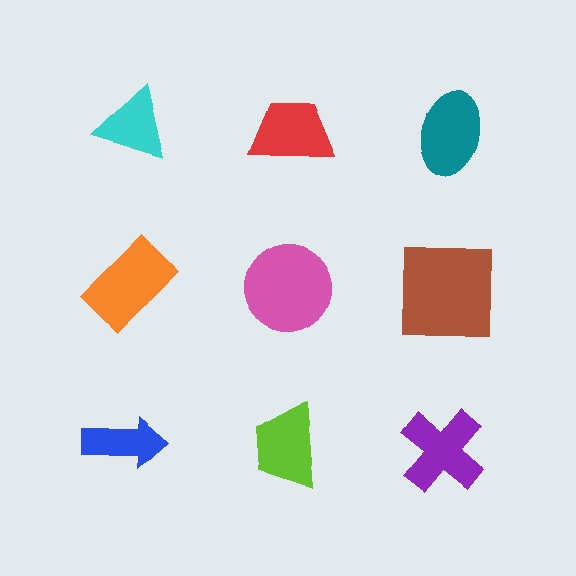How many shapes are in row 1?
3 shapes.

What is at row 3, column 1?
A blue arrow.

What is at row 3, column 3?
A purple cross.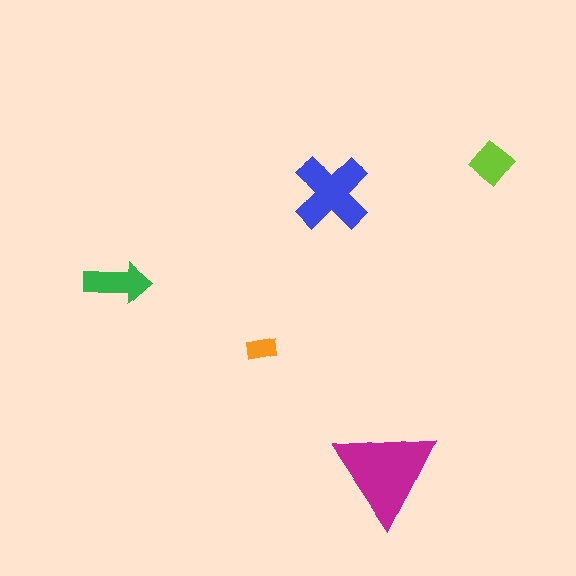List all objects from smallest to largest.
The orange rectangle, the lime diamond, the green arrow, the blue cross, the magenta triangle.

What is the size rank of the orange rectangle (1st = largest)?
5th.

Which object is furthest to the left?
The green arrow is leftmost.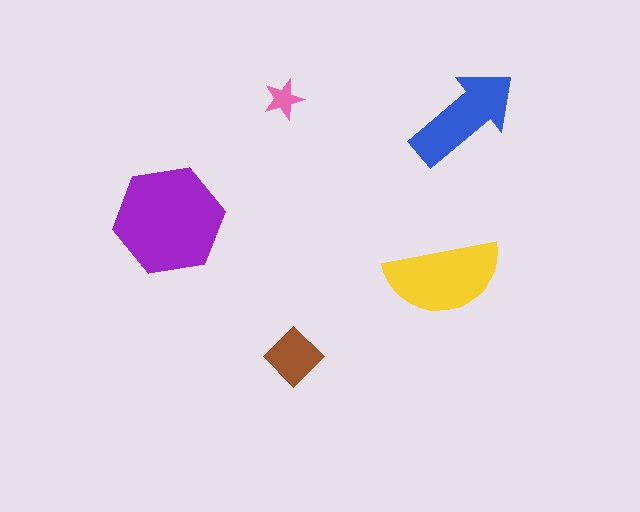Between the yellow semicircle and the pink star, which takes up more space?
The yellow semicircle.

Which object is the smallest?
The pink star.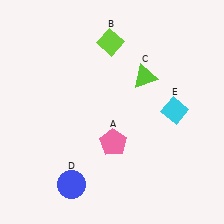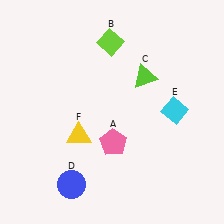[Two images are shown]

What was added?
A yellow triangle (F) was added in Image 2.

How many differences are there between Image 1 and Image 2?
There is 1 difference between the two images.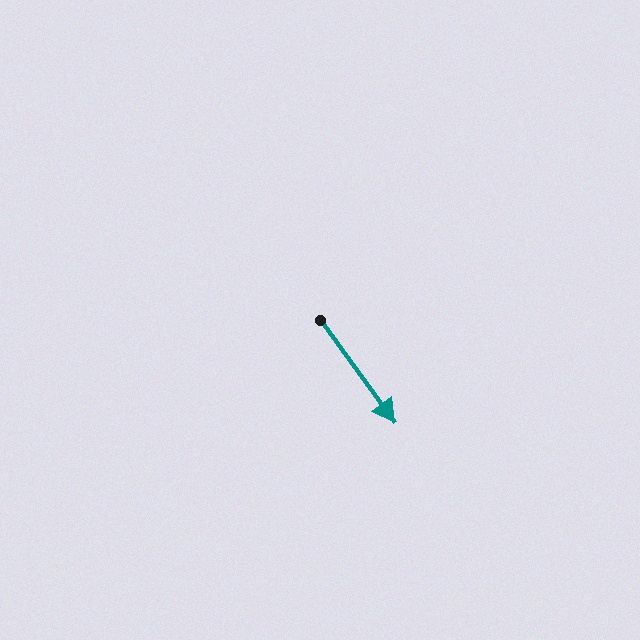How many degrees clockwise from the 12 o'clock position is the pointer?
Approximately 144 degrees.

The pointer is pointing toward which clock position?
Roughly 5 o'clock.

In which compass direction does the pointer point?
Southeast.